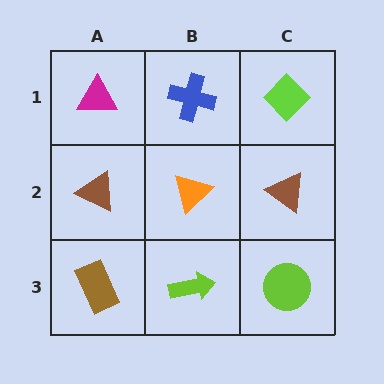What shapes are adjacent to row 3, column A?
A brown triangle (row 2, column A), a lime arrow (row 3, column B).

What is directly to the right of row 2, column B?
A brown triangle.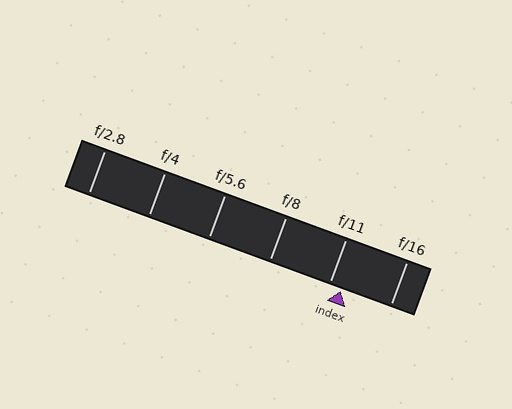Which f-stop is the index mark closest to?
The index mark is closest to f/11.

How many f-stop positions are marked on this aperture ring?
There are 6 f-stop positions marked.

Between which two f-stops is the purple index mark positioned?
The index mark is between f/11 and f/16.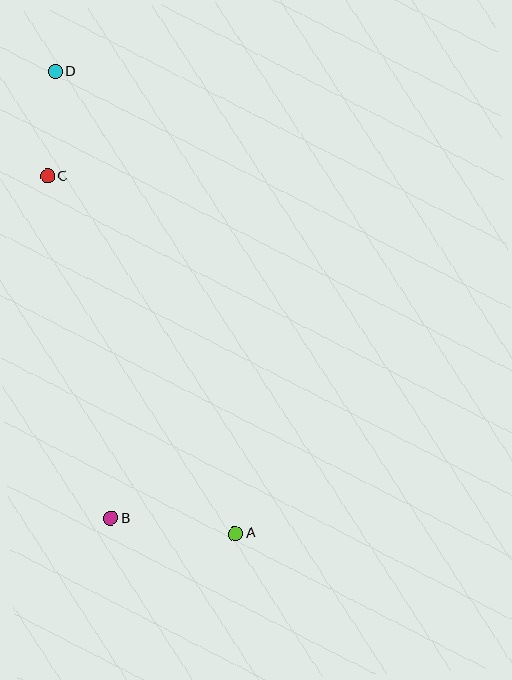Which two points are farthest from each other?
Points A and D are farthest from each other.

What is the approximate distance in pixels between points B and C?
The distance between B and C is approximately 348 pixels.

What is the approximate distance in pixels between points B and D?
The distance between B and D is approximately 450 pixels.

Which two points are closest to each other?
Points C and D are closest to each other.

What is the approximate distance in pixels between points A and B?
The distance between A and B is approximately 126 pixels.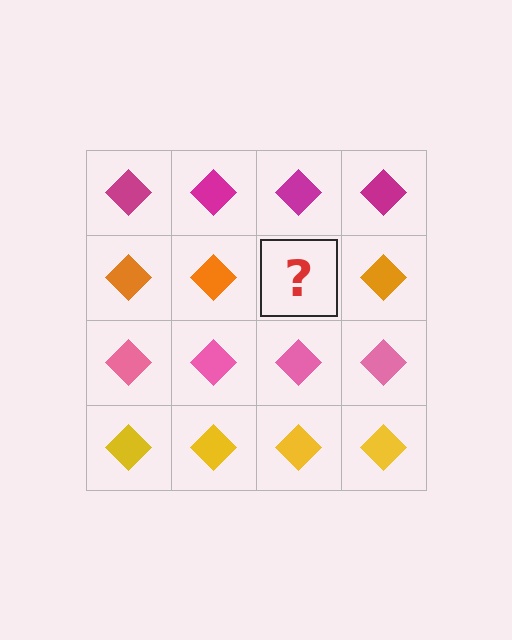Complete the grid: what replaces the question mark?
The question mark should be replaced with an orange diamond.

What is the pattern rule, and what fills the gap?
The rule is that each row has a consistent color. The gap should be filled with an orange diamond.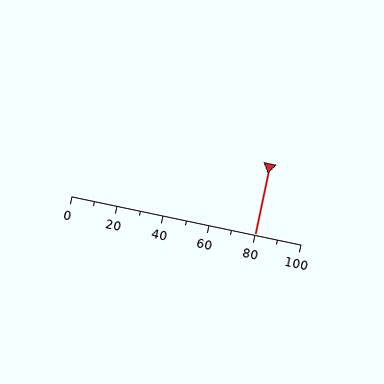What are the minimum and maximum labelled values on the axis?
The axis runs from 0 to 100.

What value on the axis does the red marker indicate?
The marker indicates approximately 80.